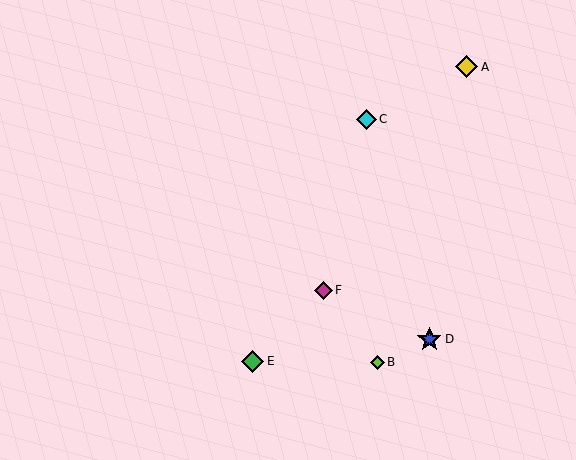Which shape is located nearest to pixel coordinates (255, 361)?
The green diamond (labeled E) at (252, 361) is nearest to that location.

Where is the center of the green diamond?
The center of the green diamond is at (252, 361).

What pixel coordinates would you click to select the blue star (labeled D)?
Click at (429, 339) to select the blue star D.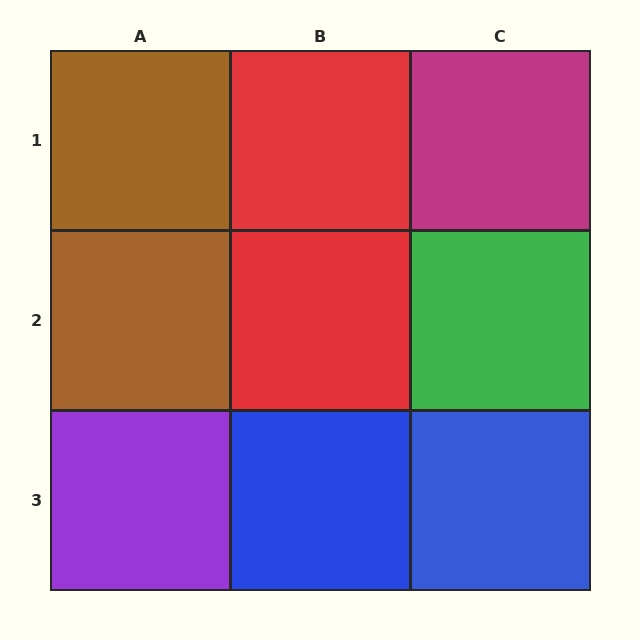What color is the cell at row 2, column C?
Green.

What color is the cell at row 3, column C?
Blue.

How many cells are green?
1 cell is green.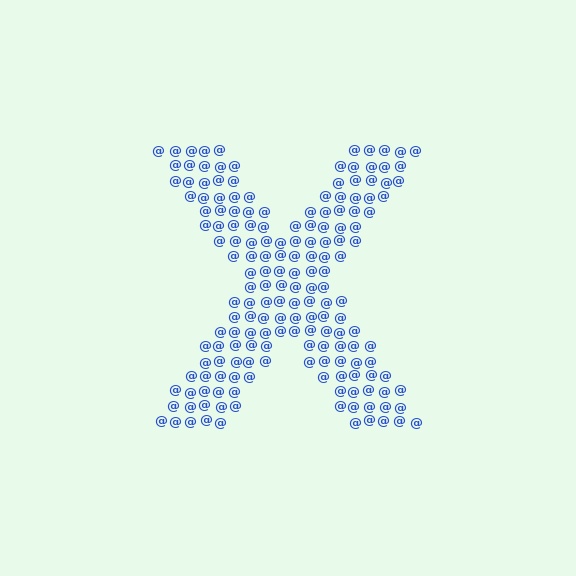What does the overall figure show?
The overall figure shows the letter X.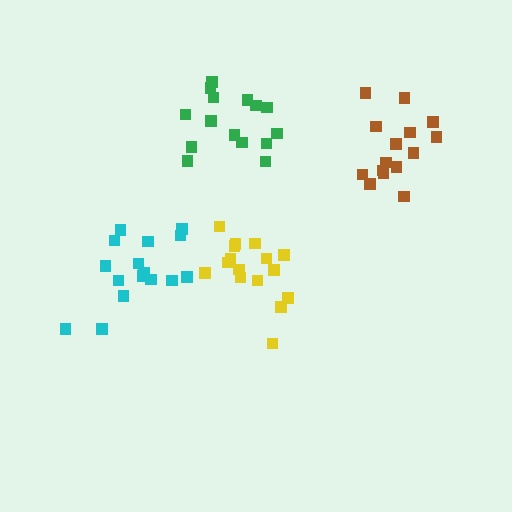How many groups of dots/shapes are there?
There are 4 groups.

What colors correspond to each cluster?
The clusters are colored: yellow, cyan, brown, green.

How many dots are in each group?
Group 1: 16 dots, Group 2: 16 dots, Group 3: 15 dots, Group 4: 15 dots (62 total).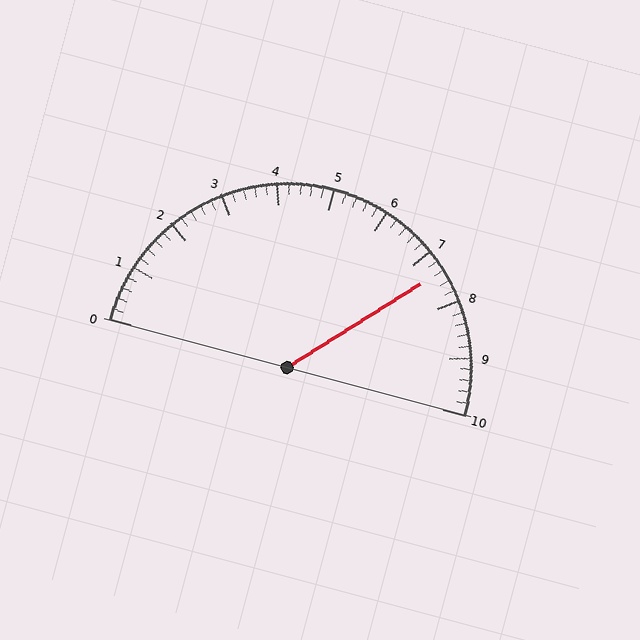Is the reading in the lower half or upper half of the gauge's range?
The reading is in the upper half of the range (0 to 10).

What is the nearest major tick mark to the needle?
The nearest major tick mark is 7.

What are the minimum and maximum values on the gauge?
The gauge ranges from 0 to 10.